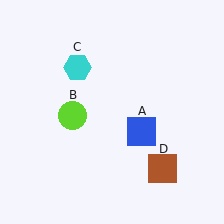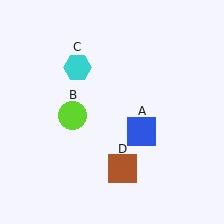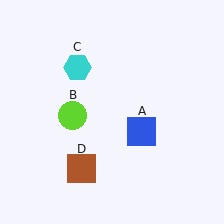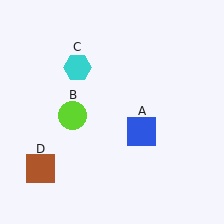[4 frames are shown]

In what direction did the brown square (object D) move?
The brown square (object D) moved left.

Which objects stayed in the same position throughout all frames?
Blue square (object A) and lime circle (object B) and cyan hexagon (object C) remained stationary.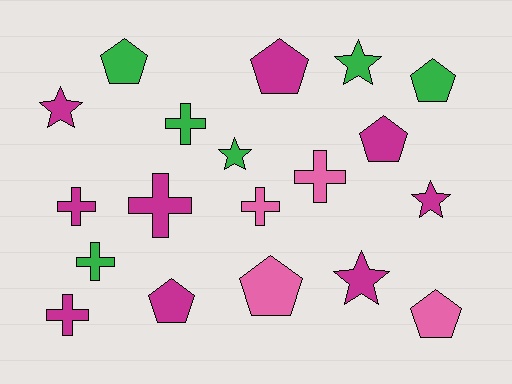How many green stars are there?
There are 2 green stars.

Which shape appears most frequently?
Pentagon, with 7 objects.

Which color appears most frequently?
Magenta, with 9 objects.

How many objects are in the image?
There are 19 objects.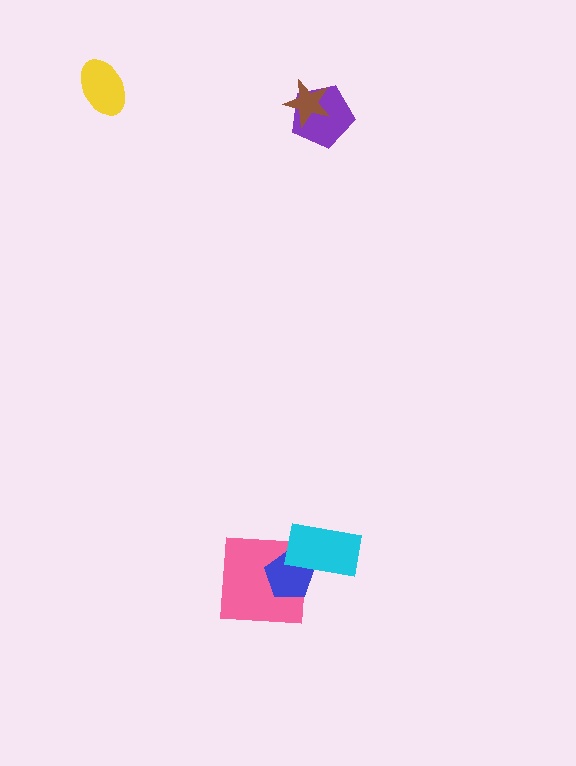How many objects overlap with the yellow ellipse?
0 objects overlap with the yellow ellipse.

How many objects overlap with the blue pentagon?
2 objects overlap with the blue pentagon.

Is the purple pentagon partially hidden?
Yes, it is partially covered by another shape.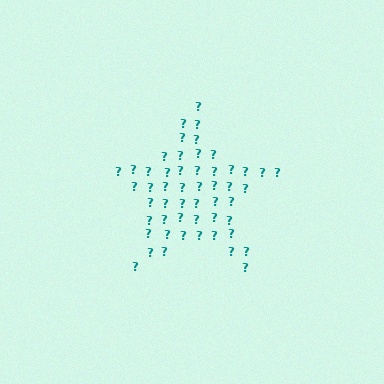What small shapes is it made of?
It is made of small question marks.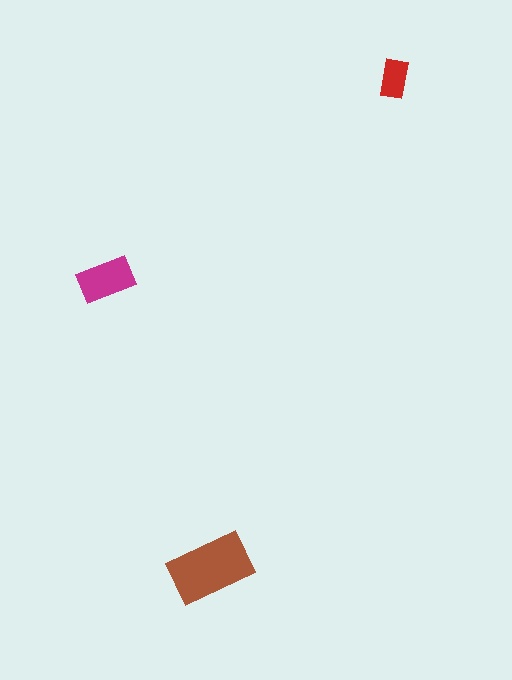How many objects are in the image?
There are 3 objects in the image.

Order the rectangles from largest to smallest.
the brown one, the magenta one, the red one.